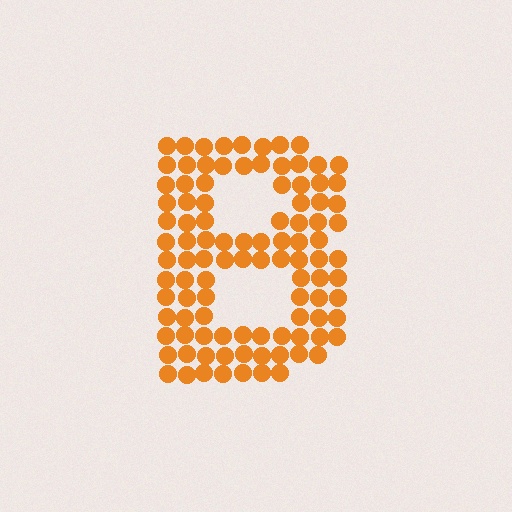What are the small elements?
The small elements are circles.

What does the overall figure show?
The overall figure shows the letter B.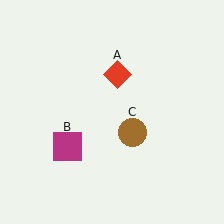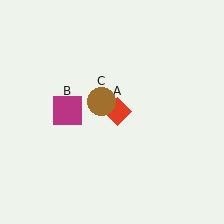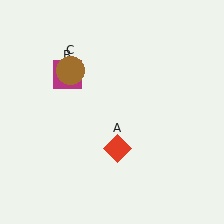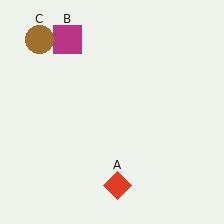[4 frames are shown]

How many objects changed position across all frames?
3 objects changed position: red diamond (object A), magenta square (object B), brown circle (object C).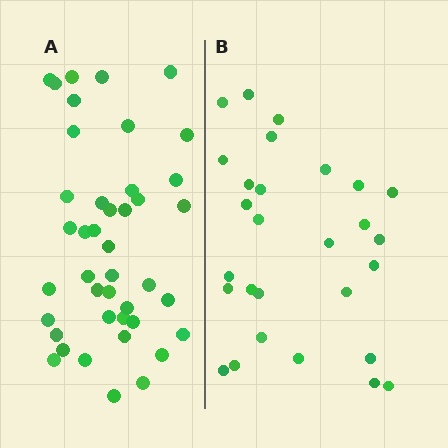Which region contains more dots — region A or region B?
Region A (the left region) has more dots.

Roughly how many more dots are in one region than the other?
Region A has approximately 15 more dots than region B.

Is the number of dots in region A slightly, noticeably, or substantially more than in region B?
Region A has substantially more. The ratio is roughly 1.5 to 1.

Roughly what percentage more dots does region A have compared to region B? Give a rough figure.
About 50% more.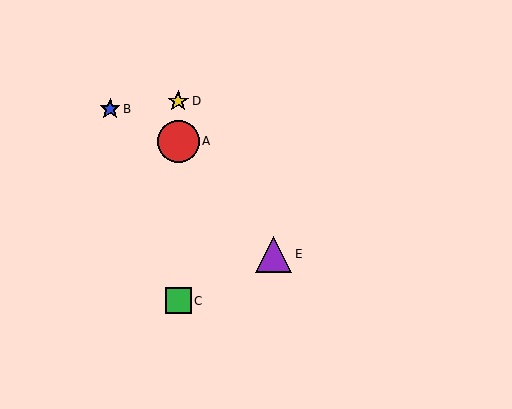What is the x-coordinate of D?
Object D is at x≈178.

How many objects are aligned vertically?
3 objects (A, C, D) are aligned vertically.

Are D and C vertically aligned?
Yes, both are at x≈178.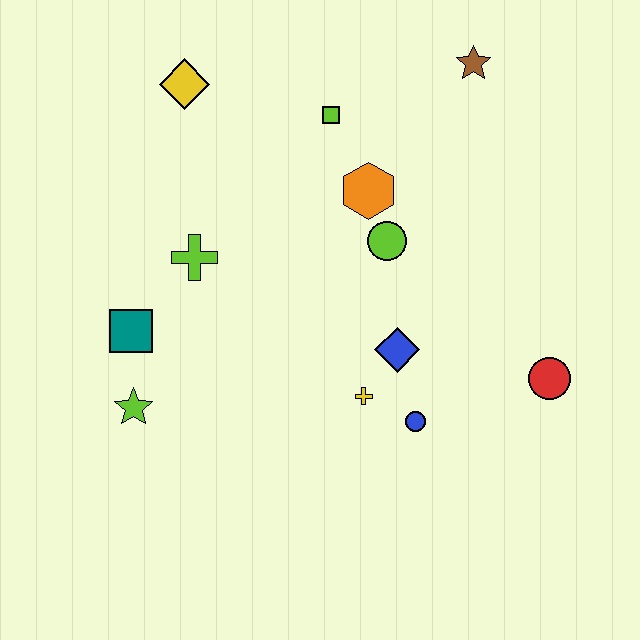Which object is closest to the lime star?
The teal square is closest to the lime star.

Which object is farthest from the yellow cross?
The yellow diamond is farthest from the yellow cross.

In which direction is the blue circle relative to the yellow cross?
The blue circle is to the right of the yellow cross.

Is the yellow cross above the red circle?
No